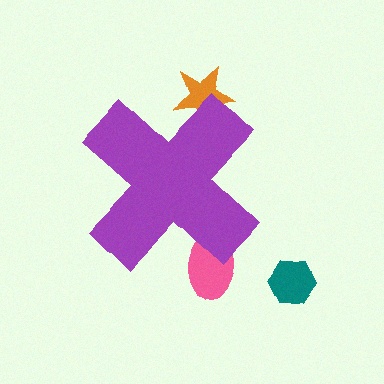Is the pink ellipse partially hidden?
Yes, the pink ellipse is partially hidden behind the purple cross.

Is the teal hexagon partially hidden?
No, the teal hexagon is fully visible.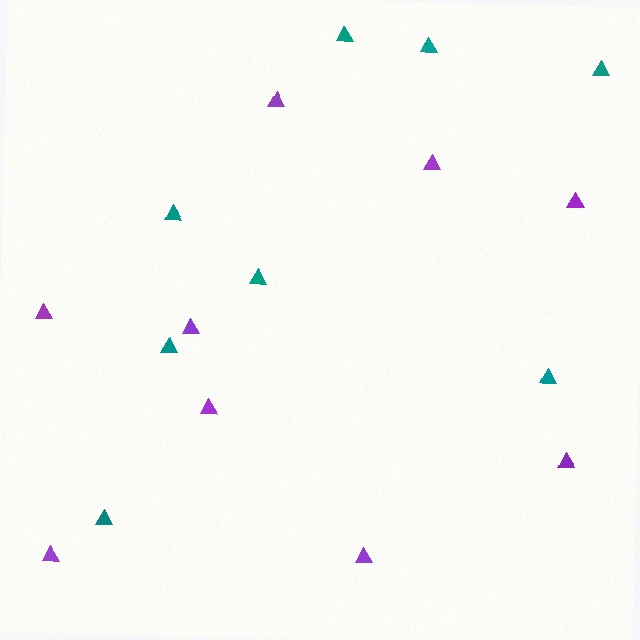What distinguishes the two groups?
There are 2 groups: one group of purple triangles (9) and one group of teal triangles (8).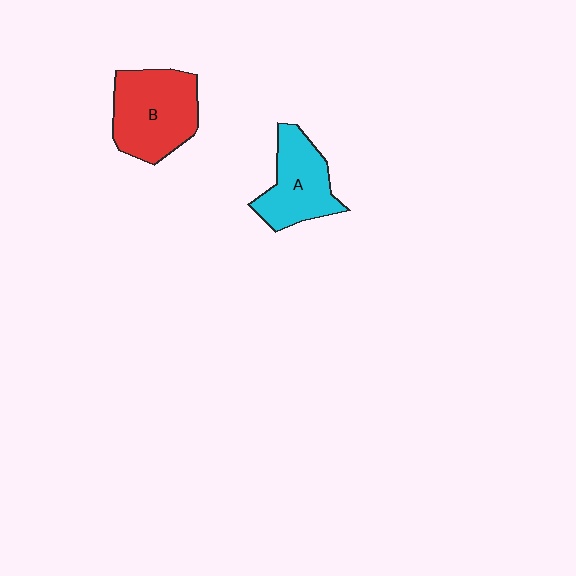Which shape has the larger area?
Shape B (red).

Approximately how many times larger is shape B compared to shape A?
Approximately 1.3 times.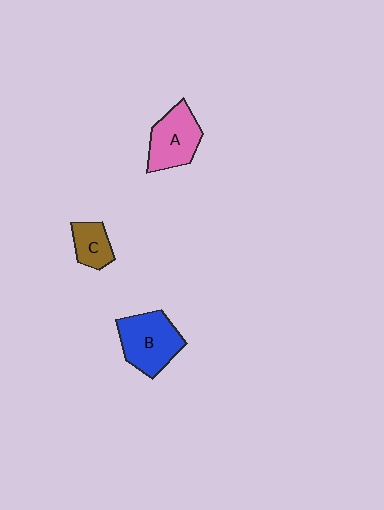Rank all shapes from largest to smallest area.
From largest to smallest: B (blue), A (pink), C (brown).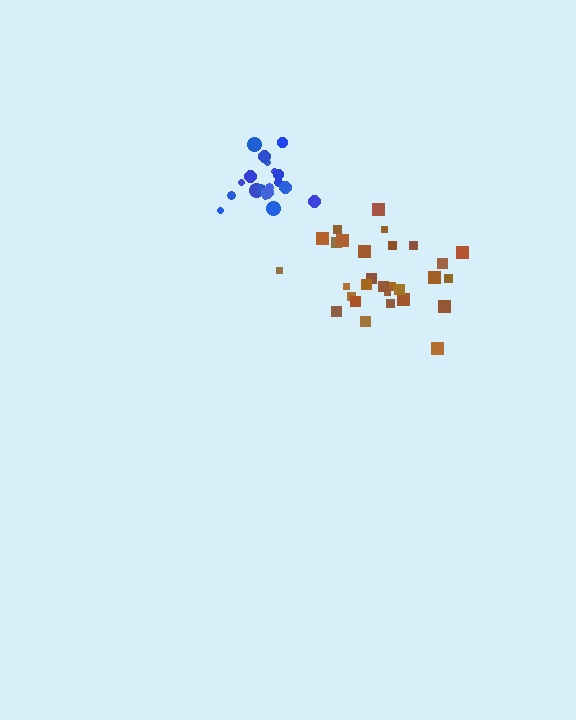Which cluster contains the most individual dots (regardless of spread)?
Brown (29).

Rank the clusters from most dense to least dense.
blue, brown.